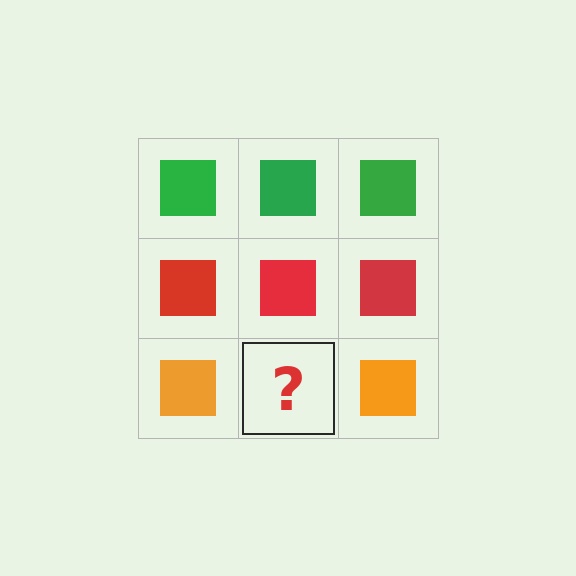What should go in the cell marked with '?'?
The missing cell should contain an orange square.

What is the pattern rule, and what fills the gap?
The rule is that each row has a consistent color. The gap should be filled with an orange square.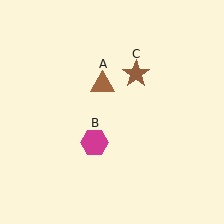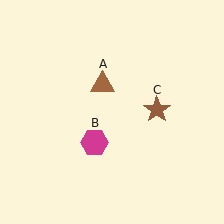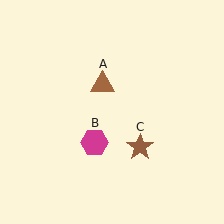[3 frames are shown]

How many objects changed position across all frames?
1 object changed position: brown star (object C).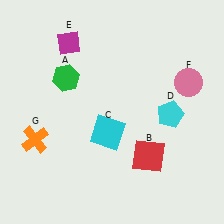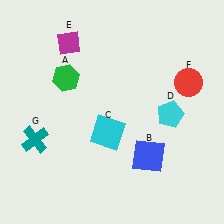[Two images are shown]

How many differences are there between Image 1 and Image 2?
There are 3 differences between the two images.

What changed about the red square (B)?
In Image 1, B is red. In Image 2, it changed to blue.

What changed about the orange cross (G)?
In Image 1, G is orange. In Image 2, it changed to teal.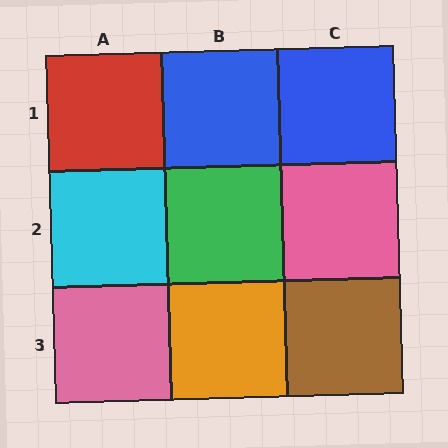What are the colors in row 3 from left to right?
Pink, orange, brown.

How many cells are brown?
1 cell is brown.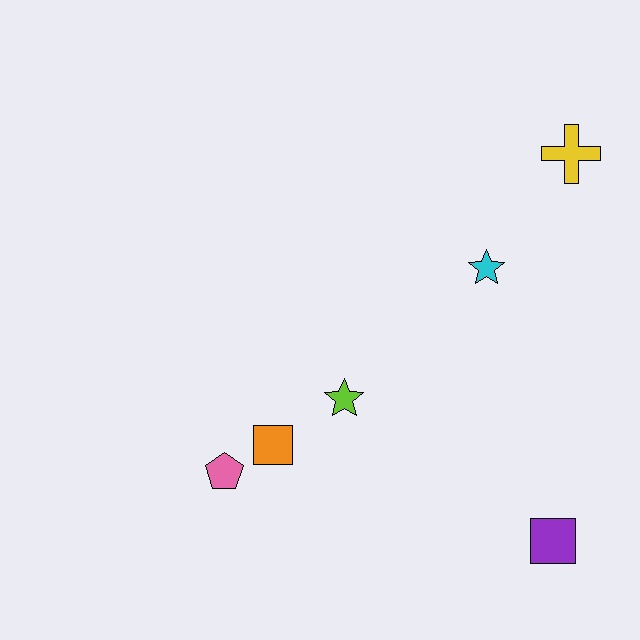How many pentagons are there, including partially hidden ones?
There is 1 pentagon.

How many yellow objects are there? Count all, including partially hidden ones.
There is 1 yellow object.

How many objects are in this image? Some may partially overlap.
There are 6 objects.